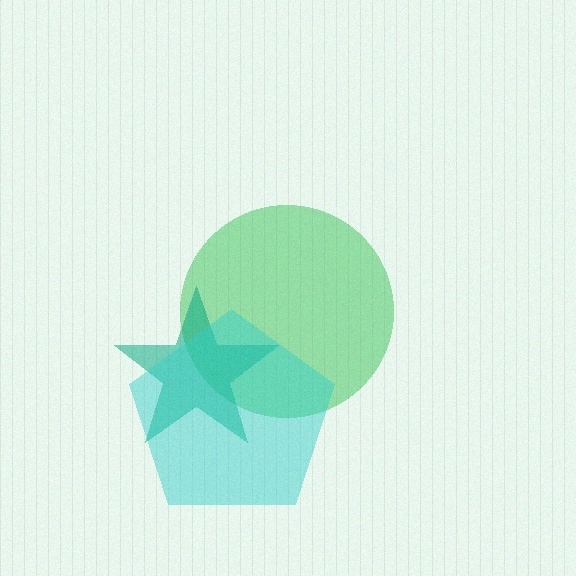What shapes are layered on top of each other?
The layered shapes are: a green circle, a teal star, a cyan pentagon.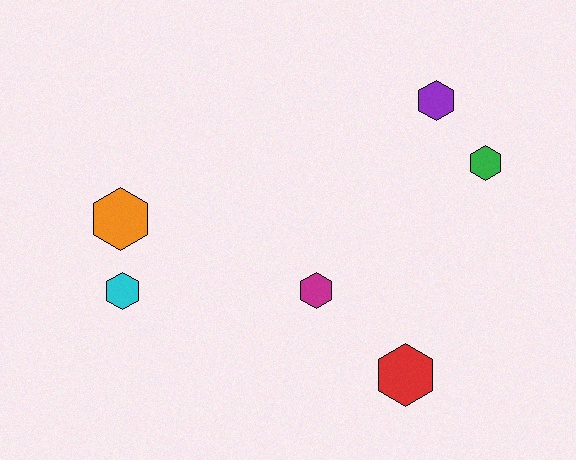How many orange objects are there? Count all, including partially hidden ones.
There is 1 orange object.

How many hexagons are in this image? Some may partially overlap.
There are 6 hexagons.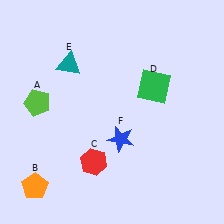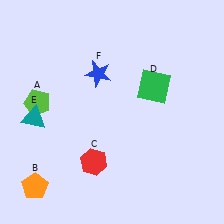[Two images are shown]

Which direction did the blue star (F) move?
The blue star (F) moved up.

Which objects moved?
The objects that moved are: the teal triangle (E), the blue star (F).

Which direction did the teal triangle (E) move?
The teal triangle (E) moved down.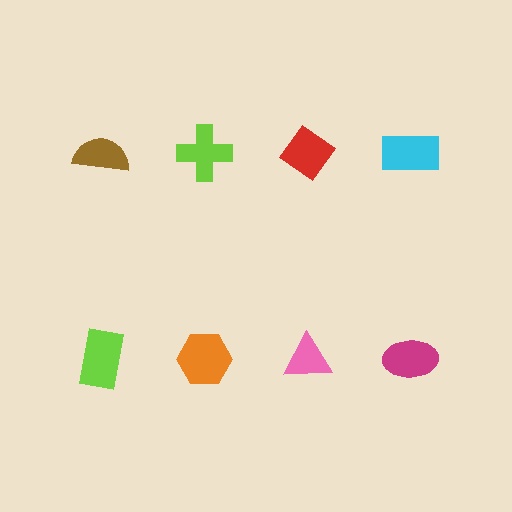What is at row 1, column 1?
A brown semicircle.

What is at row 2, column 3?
A pink triangle.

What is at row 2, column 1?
A lime rectangle.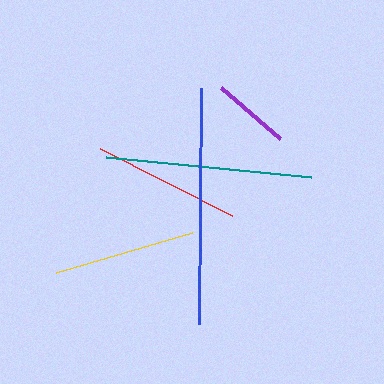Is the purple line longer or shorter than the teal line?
The teal line is longer than the purple line.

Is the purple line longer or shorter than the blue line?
The blue line is longer than the purple line.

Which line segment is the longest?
The blue line is the longest at approximately 236 pixels.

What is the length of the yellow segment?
The yellow segment is approximately 142 pixels long.